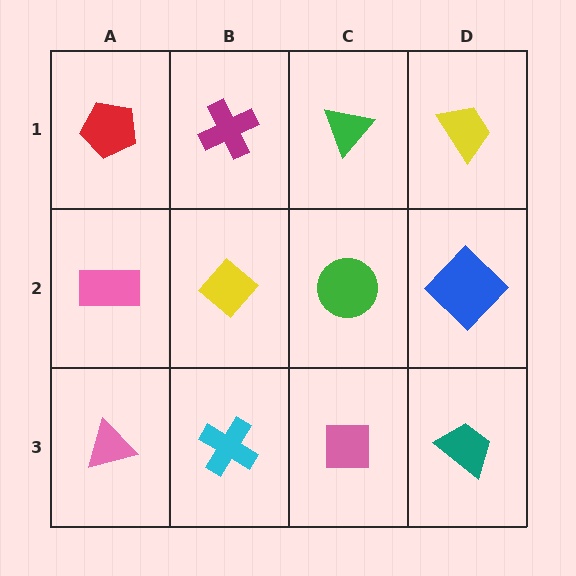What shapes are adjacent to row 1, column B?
A yellow diamond (row 2, column B), a red pentagon (row 1, column A), a green triangle (row 1, column C).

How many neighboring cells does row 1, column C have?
3.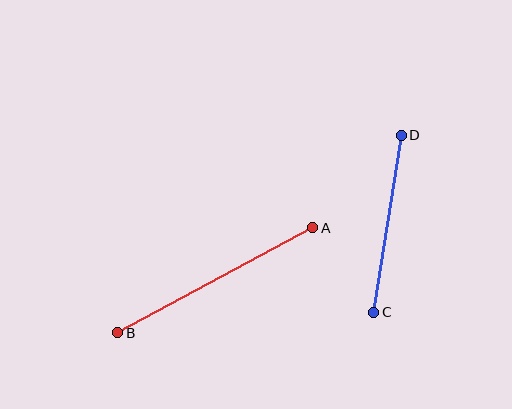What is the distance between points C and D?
The distance is approximately 179 pixels.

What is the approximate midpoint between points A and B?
The midpoint is at approximately (215, 280) pixels.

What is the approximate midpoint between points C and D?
The midpoint is at approximately (388, 224) pixels.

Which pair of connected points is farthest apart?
Points A and B are farthest apart.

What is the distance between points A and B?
The distance is approximately 222 pixels.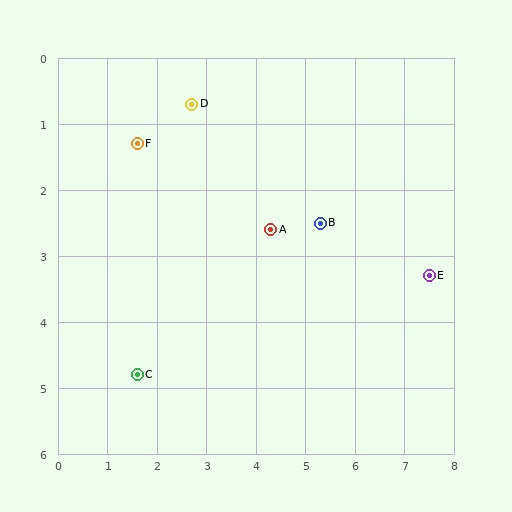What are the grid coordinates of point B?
Point B is at approximately (5.3, 2.5).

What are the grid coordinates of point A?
Point A is at approximately (4.3, 2.6).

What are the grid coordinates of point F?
Point F is at approximately (1.6, 1.3).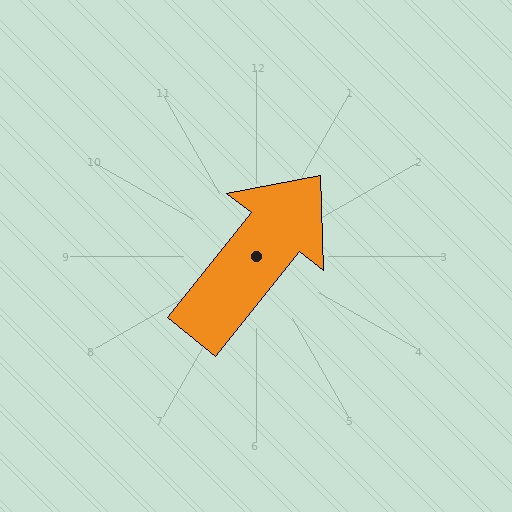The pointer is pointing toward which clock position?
Roughly 1 o'clock.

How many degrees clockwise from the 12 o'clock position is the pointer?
Approximately 39 degrees.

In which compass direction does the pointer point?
Northeast.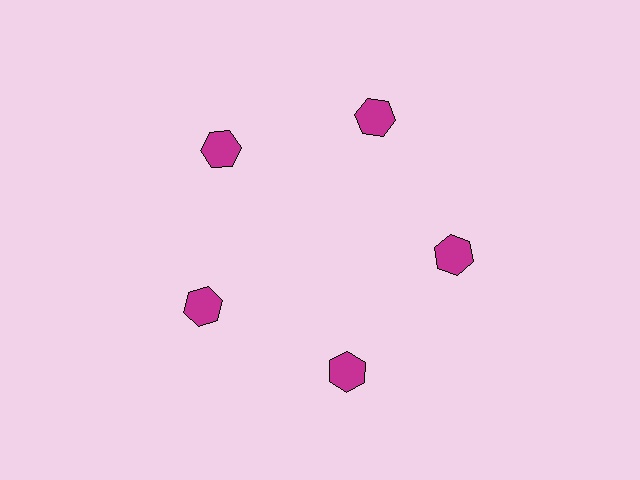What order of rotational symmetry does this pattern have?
This pattern has 5-fold rotational symmetry.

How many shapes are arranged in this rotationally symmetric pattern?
There are 5 shapes, arranged in 5 groups of 1.